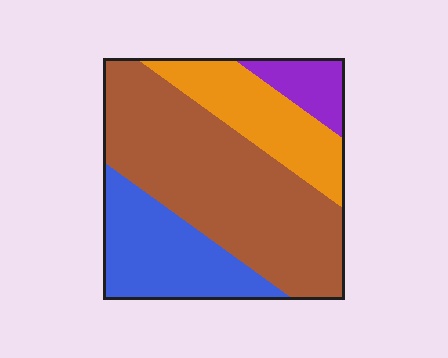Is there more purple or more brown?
Brown.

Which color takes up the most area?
Brown, at roughly 50%.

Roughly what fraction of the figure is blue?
Blue covers around 25% of the figure.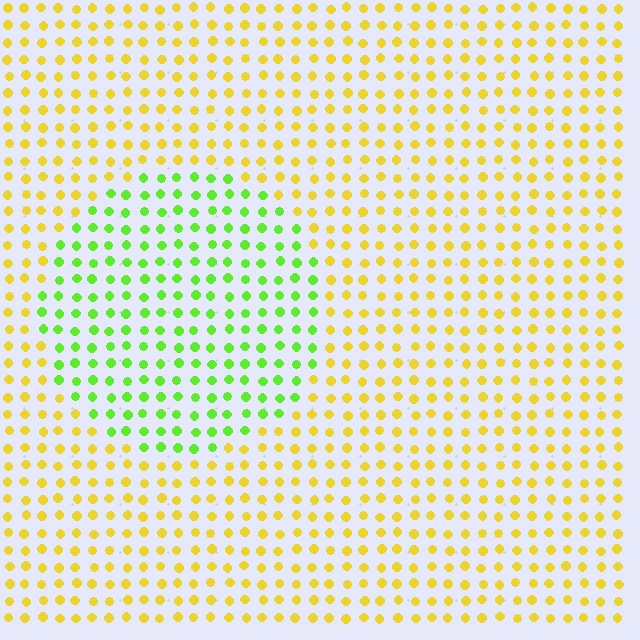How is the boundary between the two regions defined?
The boundary is defined purely by a slight shift in hue (about 53 degrees). Spacing, size, and orientation are identical on both sides.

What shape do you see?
I see a circle.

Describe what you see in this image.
The image is filled with small yellow elements in a uniform arrangement. A circle-shaped region is visible where the elements are tinted to a slightly different hue, forming a subtle color boundary.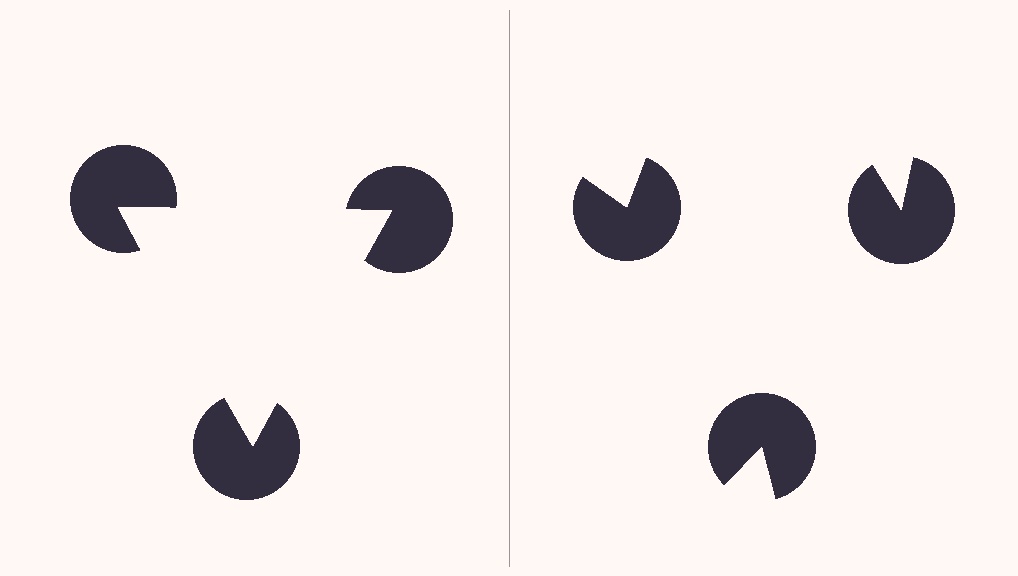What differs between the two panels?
The pac-man discs are positioned identically on both sides; only the wedge orientations differ. On the left they align to a triangle; on the right they are misaligned.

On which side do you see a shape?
An illusory triangle appears on the left side. On the right side the wedge cuts are rotated, so no coherent shape forms.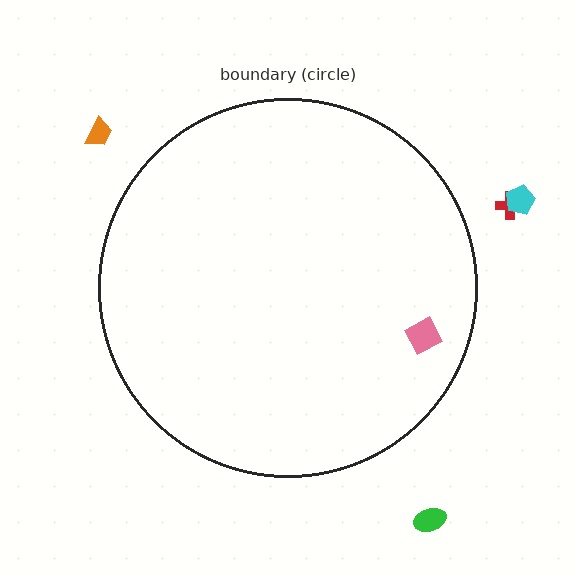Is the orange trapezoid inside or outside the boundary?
Outside.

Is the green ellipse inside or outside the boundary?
Outside.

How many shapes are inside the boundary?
1 inside, 4 outside.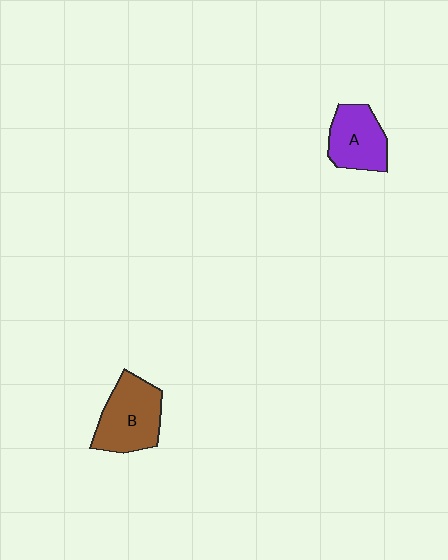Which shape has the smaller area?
Shape A (purple).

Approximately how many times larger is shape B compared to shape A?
Approximately 1.2 times.